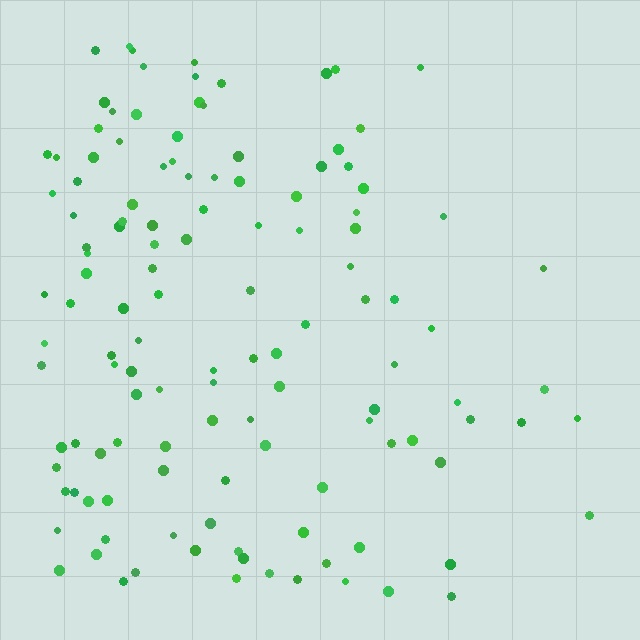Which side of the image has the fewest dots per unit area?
The right.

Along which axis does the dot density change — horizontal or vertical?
Horizontal.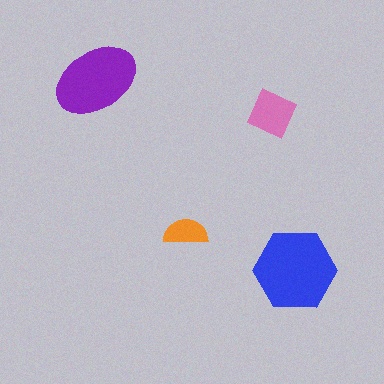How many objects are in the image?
There are 4 objects in the image.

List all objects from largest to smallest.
The blue hexagon, the purple ellipse, the pink diamond, the orange semicircle.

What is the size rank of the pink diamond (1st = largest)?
3rd.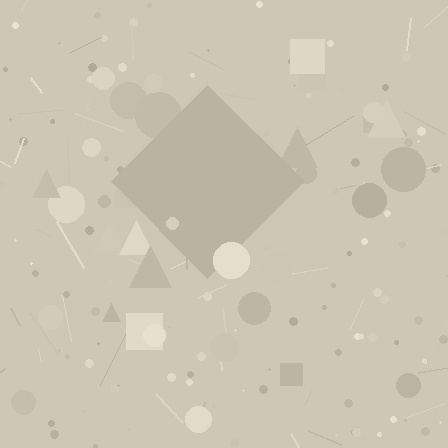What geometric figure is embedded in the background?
A diamond is embedded in the background.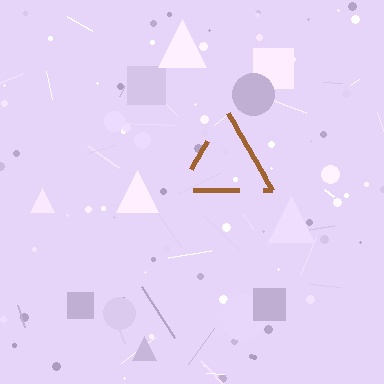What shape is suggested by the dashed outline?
The dashed outline suggests a triangle.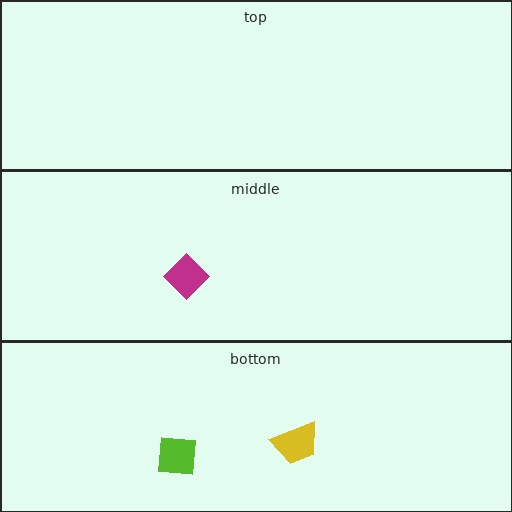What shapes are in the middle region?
The magenta diamond.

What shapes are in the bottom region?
The lime square, the yellow trapezoid.